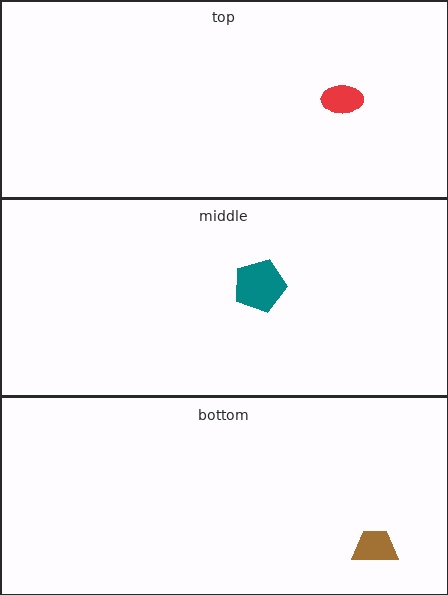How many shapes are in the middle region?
1.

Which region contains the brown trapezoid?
The bottom region.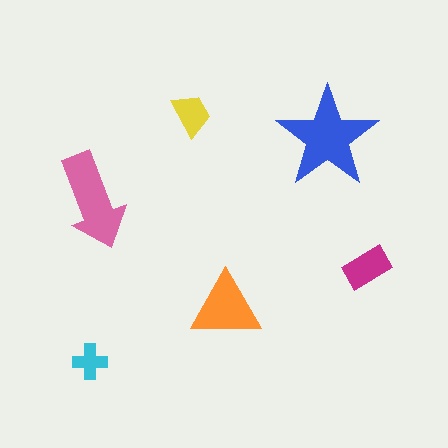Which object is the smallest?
The cyan cross.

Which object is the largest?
The blue star.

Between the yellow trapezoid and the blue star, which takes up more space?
The blue star.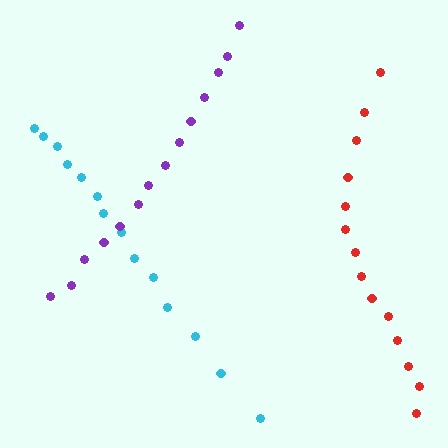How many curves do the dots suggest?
There are 3 distinct paths.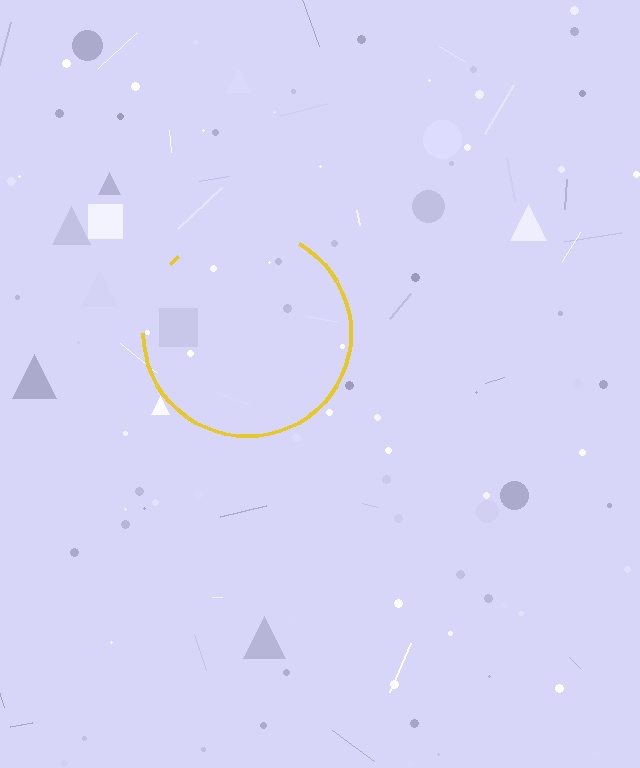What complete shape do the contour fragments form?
The contour fragments form a circle.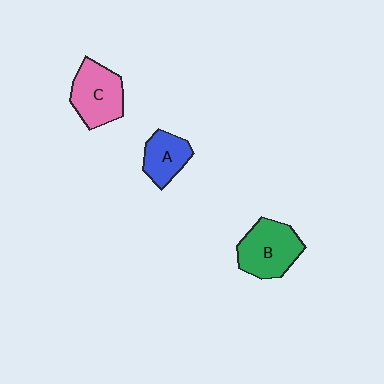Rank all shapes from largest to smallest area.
From largest to smallest: B (green), C (pink), A (blue).